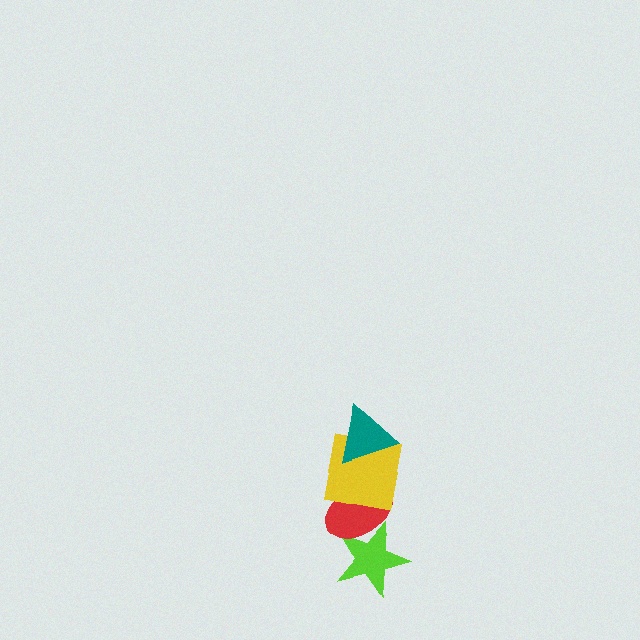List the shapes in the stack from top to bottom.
From top to bottom: the teal triangle, the yellow square, the red ellipse, the lime star.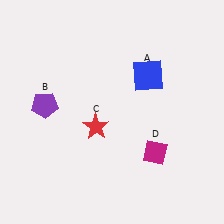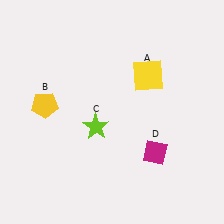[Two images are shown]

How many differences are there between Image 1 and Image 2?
There are 3 differences between the two images.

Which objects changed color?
A changed from blue to yellow. B changed from purple to yellow. C changed from red to lime.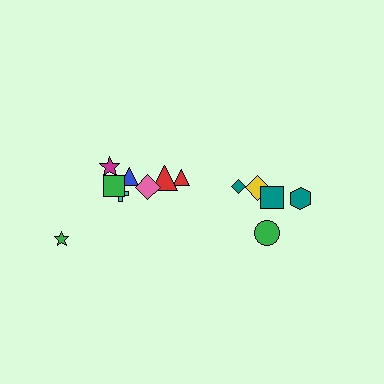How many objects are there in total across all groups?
There are 14 objects.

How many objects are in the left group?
There are 8 objects.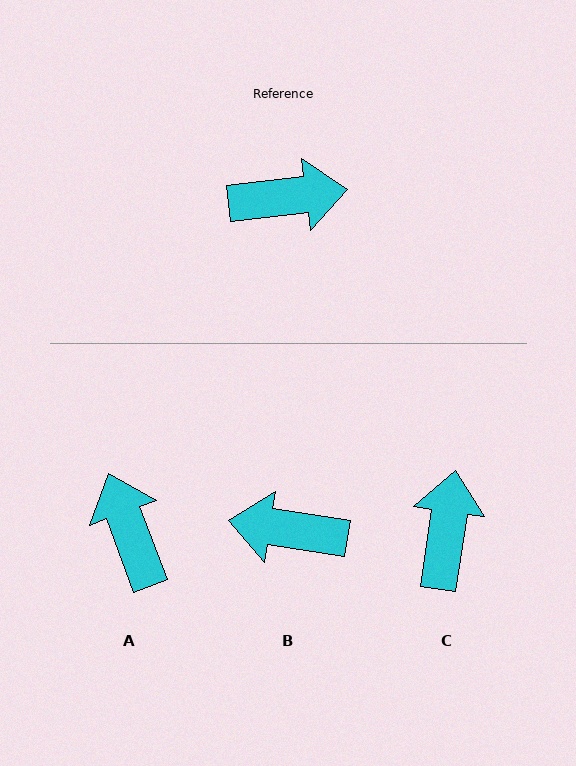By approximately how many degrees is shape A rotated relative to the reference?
Approximately 103 degrees counter-clockwise.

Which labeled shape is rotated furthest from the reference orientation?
B, about 164 degrees away.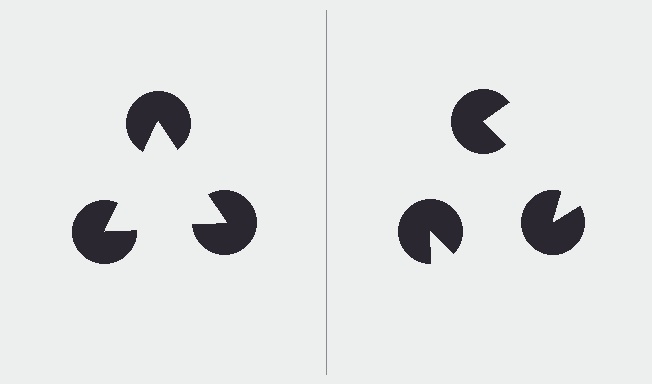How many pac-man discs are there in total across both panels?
6 — 3 on each side.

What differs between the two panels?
The pac-man discs are positioned identically on both sides; only the wedge orientations differ. On the left they align to a triangle; on the right they are misaligned.